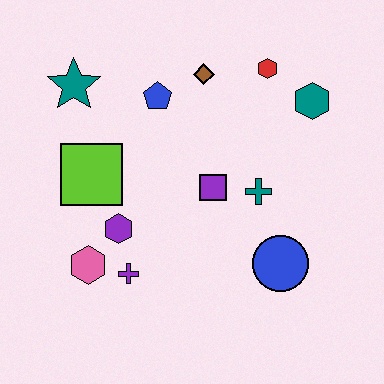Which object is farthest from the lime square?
The teal hexagon is farthest from the lime square.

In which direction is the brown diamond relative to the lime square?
The brown diamond is to the right of the lime square.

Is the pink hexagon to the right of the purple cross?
No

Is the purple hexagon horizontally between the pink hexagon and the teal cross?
Yes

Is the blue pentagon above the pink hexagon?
Yes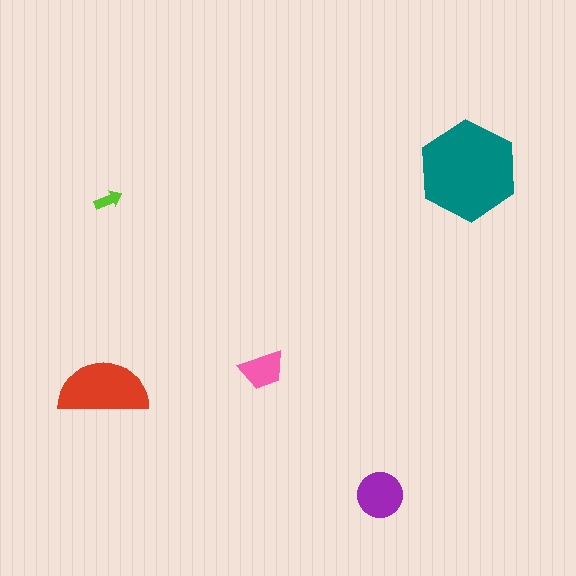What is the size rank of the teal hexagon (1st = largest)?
1st.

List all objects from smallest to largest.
The lime arrow, the pink trapezoid, the purple circle, the red semicircle, the teal hexagon.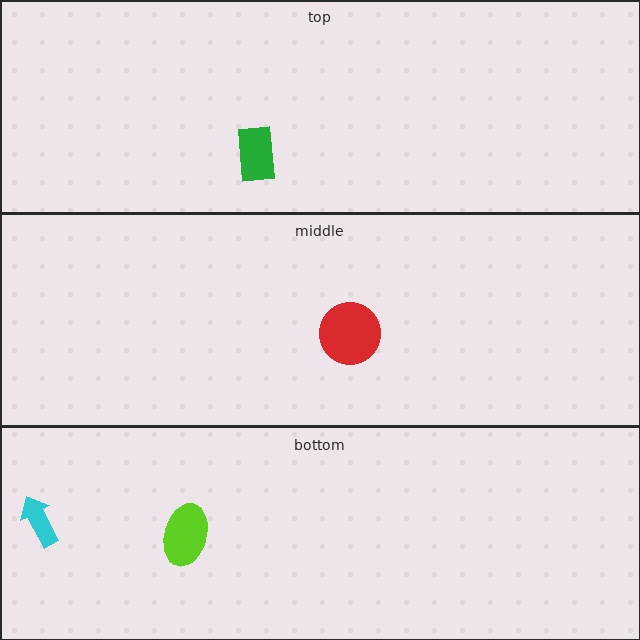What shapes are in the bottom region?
The cyan arrow, the lime ellipse.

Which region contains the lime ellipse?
The bottom region.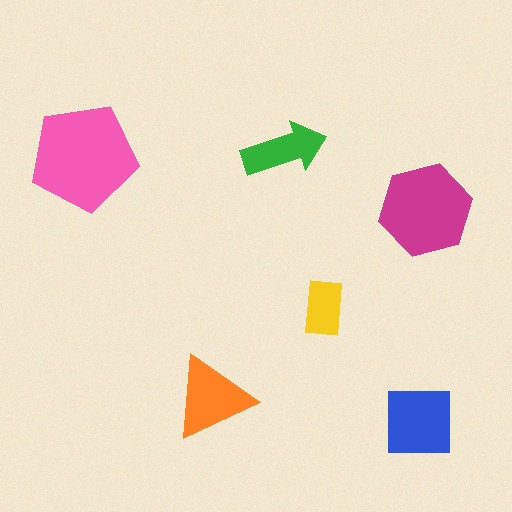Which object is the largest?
The pink pentagon.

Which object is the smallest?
The yellow rectangle.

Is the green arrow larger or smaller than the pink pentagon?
Smaller.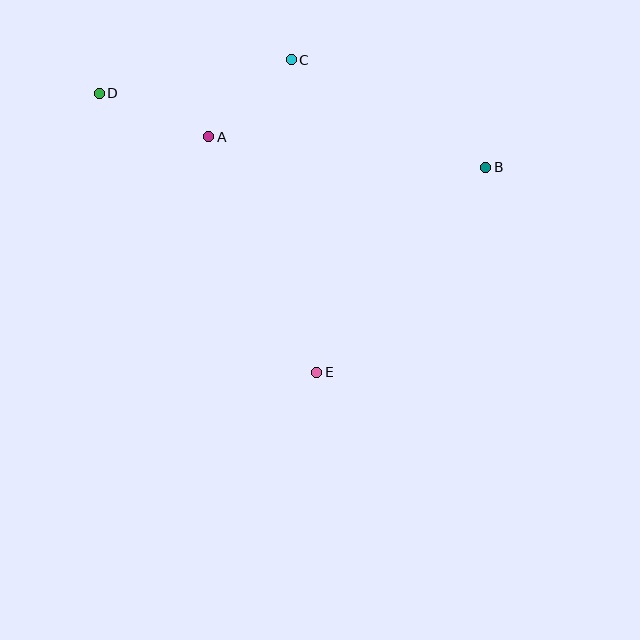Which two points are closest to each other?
Points A and C are closest to each other.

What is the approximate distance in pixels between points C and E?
The distance between C and E is approximately 314 pixels.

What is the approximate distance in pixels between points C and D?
The distance between C and D is approximately 195 pixels.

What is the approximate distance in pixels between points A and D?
The distance between A and D is approximately 118 pixels.